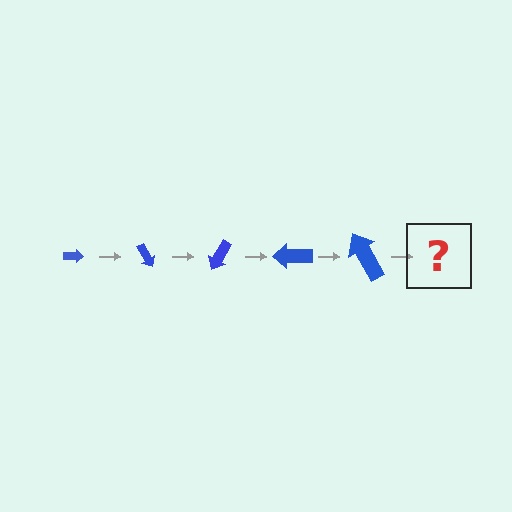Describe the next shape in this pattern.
It should be an arrow, larger than the previous one and rotated 300 degrees from the start.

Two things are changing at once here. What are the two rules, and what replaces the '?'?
The two rules are that the arrow grows larger each step and it rotates 60 degrees each step. The '?' should be an arrow, larger than the previous one and rotated 300 degrees from the start.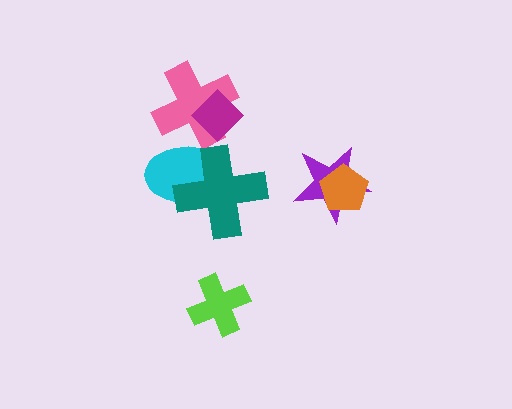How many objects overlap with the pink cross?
2 objects overlap with the pink cross.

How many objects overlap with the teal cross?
1 object overlaps with the teal cross.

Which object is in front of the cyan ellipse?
The teal cross is in front of the cyan ellipse.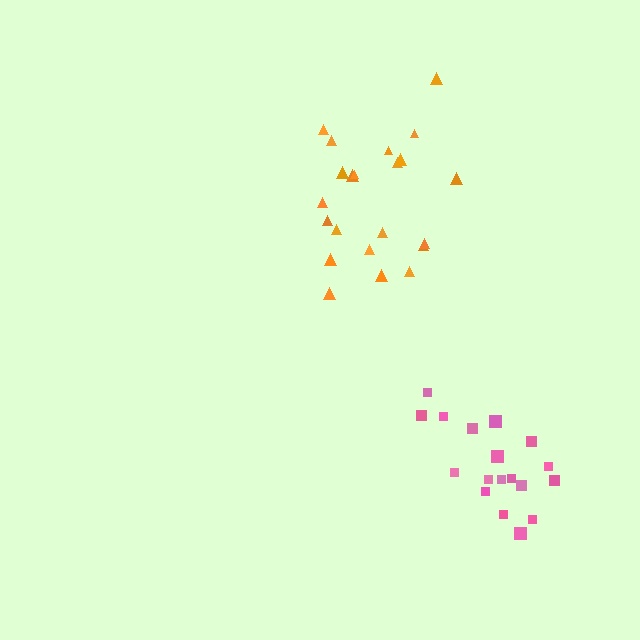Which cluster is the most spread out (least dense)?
Orange.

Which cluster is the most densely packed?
Pink.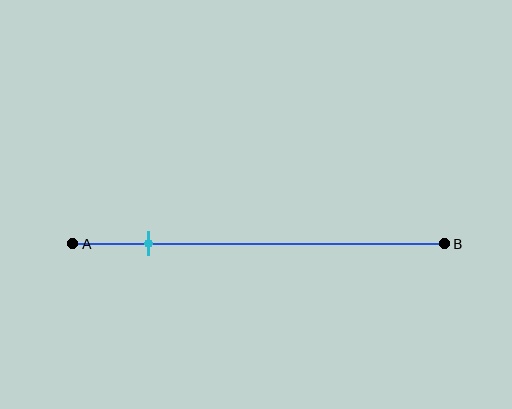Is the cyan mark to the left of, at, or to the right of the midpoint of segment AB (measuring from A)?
The cyan mark is to the left of the midpoint of segment AB.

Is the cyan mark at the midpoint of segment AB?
No, the mark is at about 20% from A, not at the 50% midpoint.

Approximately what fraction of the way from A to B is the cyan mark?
The cyan mark is approximately 20% of the way from A to B.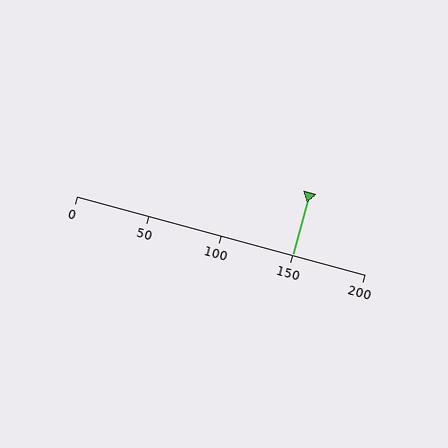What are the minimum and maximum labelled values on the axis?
The axis runs from 0 to 200.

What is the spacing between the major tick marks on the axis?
The major ticks are spaced 50 apart.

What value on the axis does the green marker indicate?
The marker indicates approximately 150.